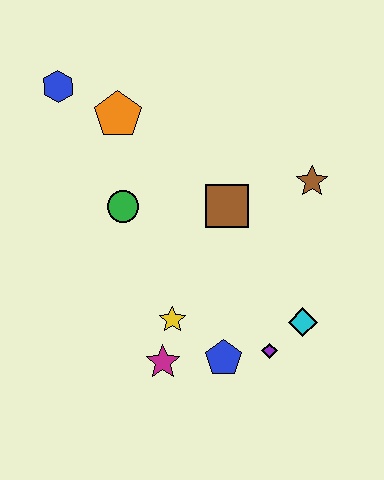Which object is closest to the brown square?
The brown star is closest to the brown square.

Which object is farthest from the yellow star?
The blue hexagon is farthest from the yellow star.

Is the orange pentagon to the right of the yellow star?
No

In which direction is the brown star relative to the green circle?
The brown star is to the right of the green circle.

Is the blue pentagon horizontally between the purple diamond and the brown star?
No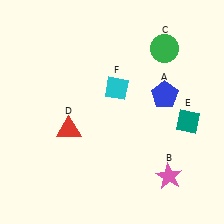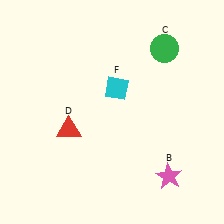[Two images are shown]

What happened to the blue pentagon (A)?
The blue pentagon (A) was removed in Image 2. It was in the top-right area of Image 1.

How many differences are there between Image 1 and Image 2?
There are 2 differences between the two images.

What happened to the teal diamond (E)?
The teal diamond (E) was removed in Image 2. It was in the bottom-right area of Image 1.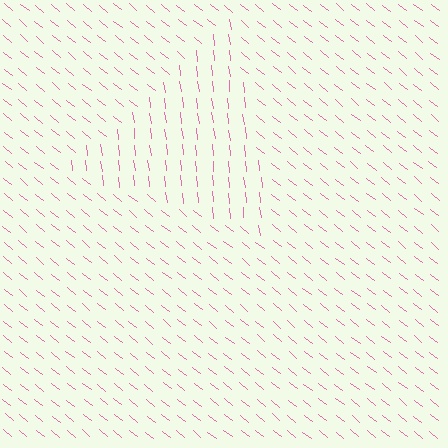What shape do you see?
I see a triangle.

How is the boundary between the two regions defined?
The boundary is defined purely by a change in line orientation (approximately 45 degrees difference). All lines are the same color and thickness.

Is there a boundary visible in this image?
Yes, there is a texture boundary formed by a change in line orientation.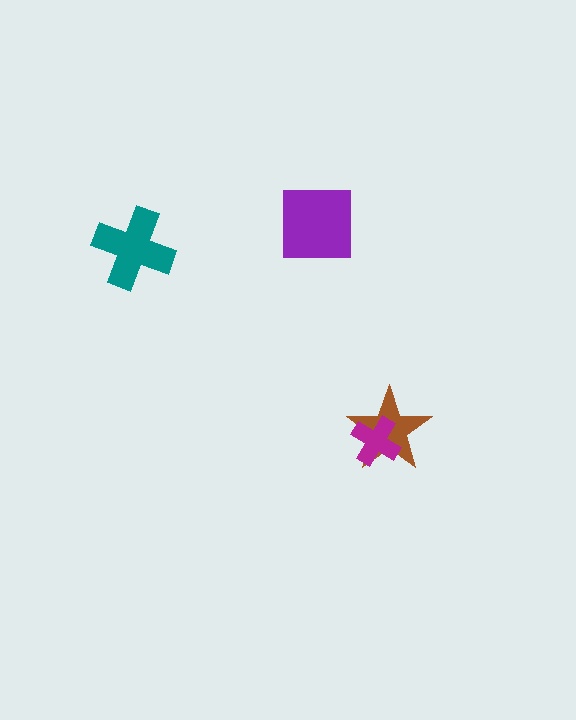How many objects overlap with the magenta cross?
1 object overlaps with the magenta cross.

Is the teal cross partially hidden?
No, no other shape covers it.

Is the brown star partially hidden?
Yes, it is partially covered by another shape.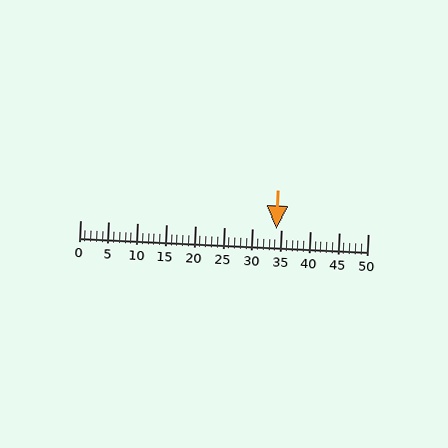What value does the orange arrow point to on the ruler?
The orange arrow points to approximately 34.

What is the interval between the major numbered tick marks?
The major tick marks are spaced 5 units apart.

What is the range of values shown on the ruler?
The ruler shows values from 0 to 50.